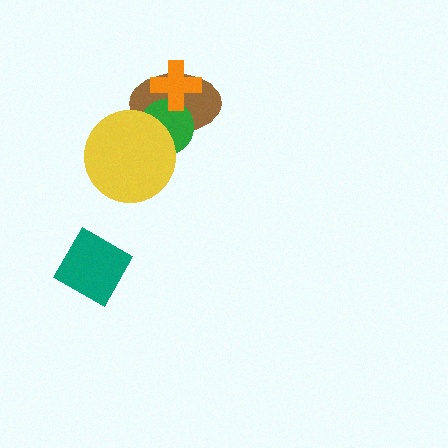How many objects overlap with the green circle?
3 objects overlap with the green circle.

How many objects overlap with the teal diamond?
0 objects overlap with the teal diamond.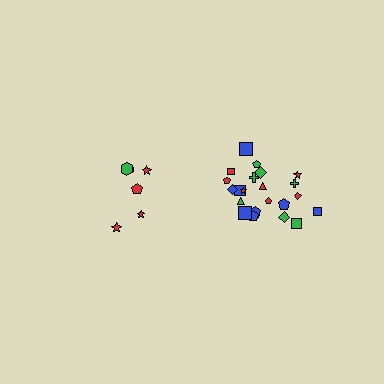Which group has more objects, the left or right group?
The right group.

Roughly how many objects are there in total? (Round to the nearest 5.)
Roughly 30 objects in total.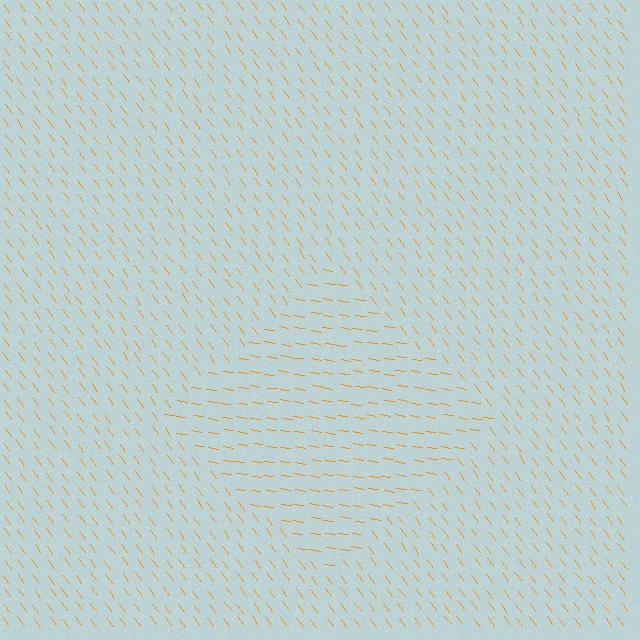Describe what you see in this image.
The image is filled with small orange line segments. A diamond region in the image has lines oriented differently from the surrounding lines, creating a visible texture boundary.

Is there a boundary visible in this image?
Yes, there is a texture boundary formed by a change in line orientation.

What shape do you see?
I see a diamond.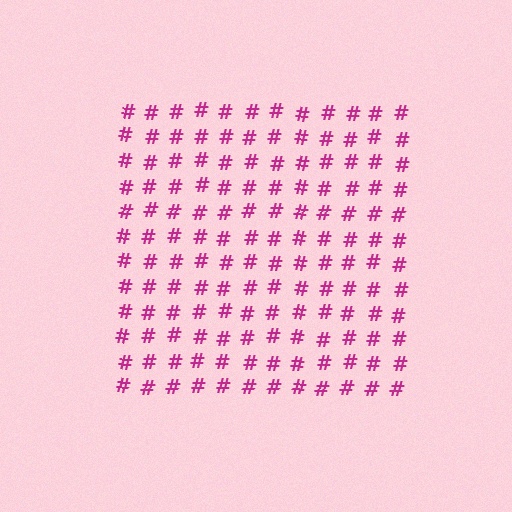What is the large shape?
The large shape is a square.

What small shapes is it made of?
It is made of small hash symbols.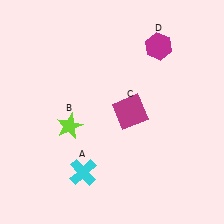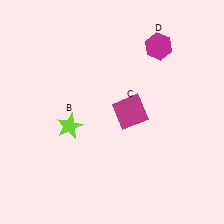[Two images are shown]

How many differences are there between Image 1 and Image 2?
There is 1 difference between the two images.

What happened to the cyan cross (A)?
The cyan cross (A) was removed in Image 2. It was in the bottom-left area of Image 1.